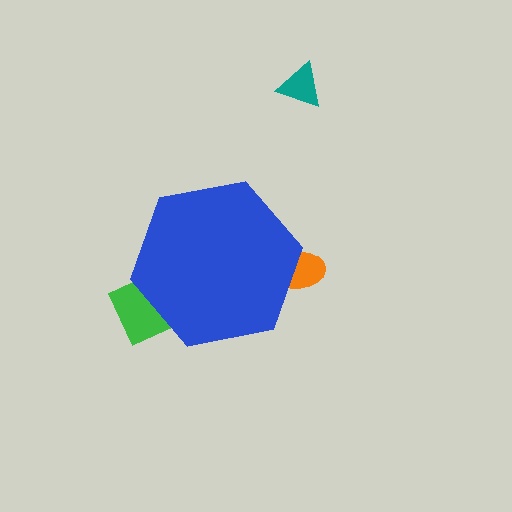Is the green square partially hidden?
Yes, the green square is partially hidden behind the blue hexagon.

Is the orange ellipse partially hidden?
Yes, the orange ellipse is partially hidden behind the blue hexagon.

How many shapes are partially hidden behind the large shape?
2 shapes are partially hidden.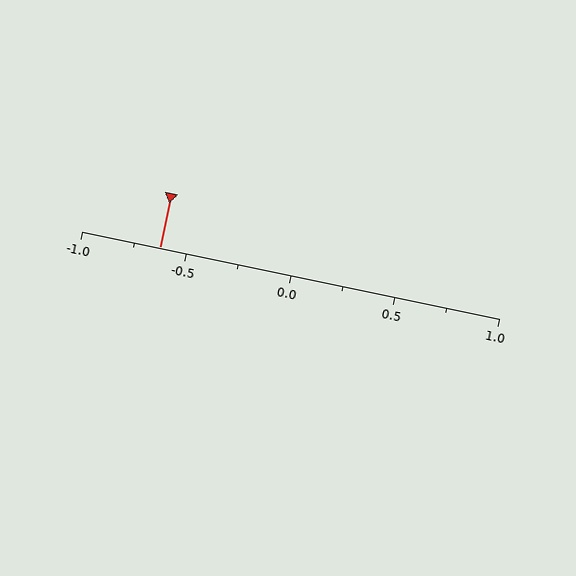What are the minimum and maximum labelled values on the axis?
The axis runs from -1.0 to 1.0.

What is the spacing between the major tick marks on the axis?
The major ticks are spaced 0.5 apart.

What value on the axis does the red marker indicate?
The marker indicates approximately -0.62.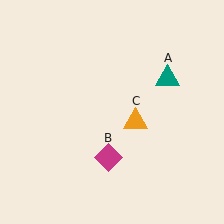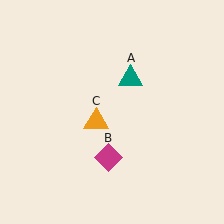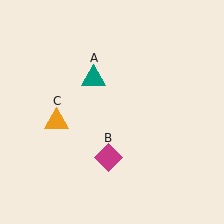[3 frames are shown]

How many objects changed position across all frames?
2 objects changed position: teal triangle (object A), orange triangle (object C).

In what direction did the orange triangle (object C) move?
The orange triangle (object C) moved left.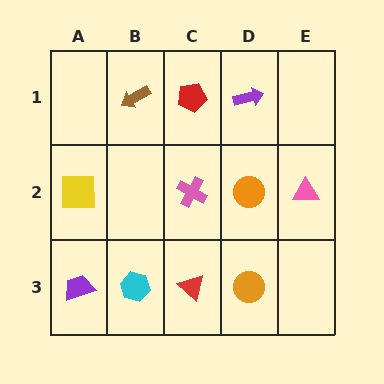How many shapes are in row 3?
4 shapes.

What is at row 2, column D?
An orange circle.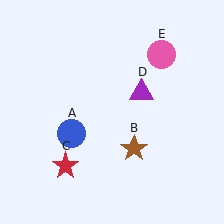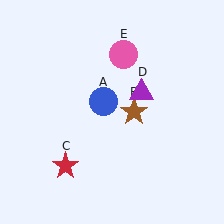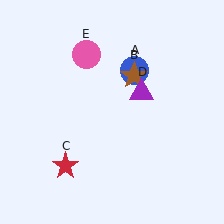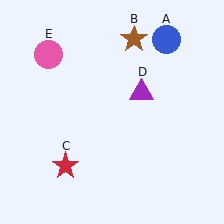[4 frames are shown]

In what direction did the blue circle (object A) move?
The blue circle (object A) moved up and to the right.